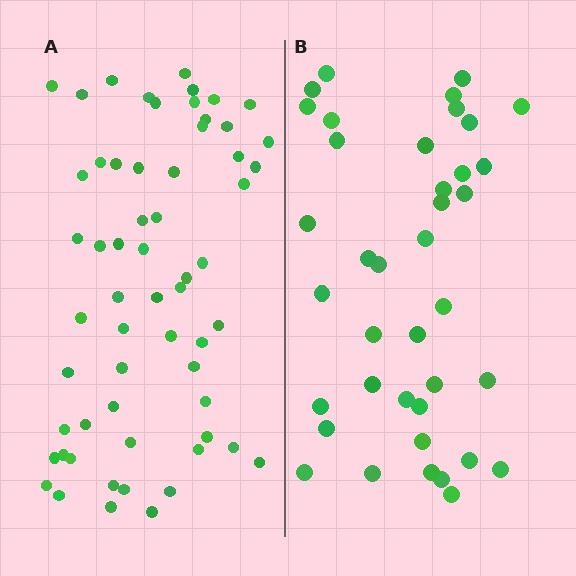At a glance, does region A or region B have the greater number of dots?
Region A (the left region) has more dots.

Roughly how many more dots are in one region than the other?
Region A has approximately 20 more dots than region B.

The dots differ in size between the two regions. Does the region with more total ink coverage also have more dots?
No. Region B has more total ink coverage because its dots are larger, but region A actually contains more individual dots. Total area can be misleading — the number of items is what matters here.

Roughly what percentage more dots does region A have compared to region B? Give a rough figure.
About 55% more.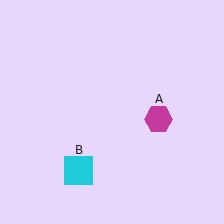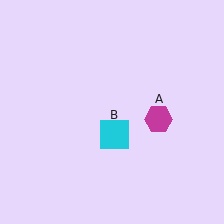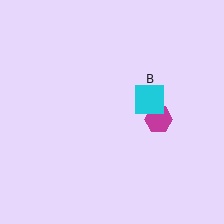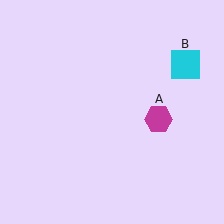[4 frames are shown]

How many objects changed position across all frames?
1 object changed position: cyan square (object B).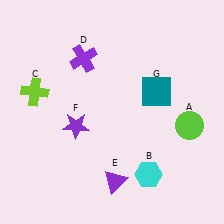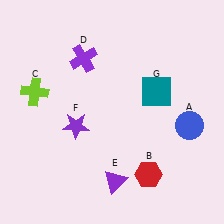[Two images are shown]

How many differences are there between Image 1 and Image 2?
There are 2 differences between the two images.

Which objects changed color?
A changed from lime to blue. B changed from cyan to red.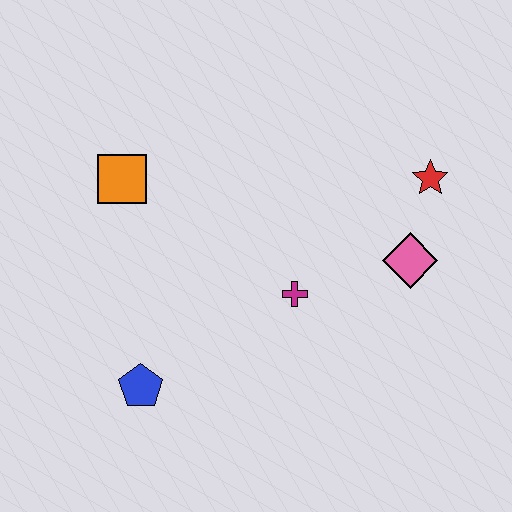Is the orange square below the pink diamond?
No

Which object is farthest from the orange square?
The red star is farthest from the orange square.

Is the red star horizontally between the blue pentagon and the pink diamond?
No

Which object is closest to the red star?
The pink diamond is closest to the red star.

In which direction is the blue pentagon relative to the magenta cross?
The blue pentagon is to the left of the magenta cross.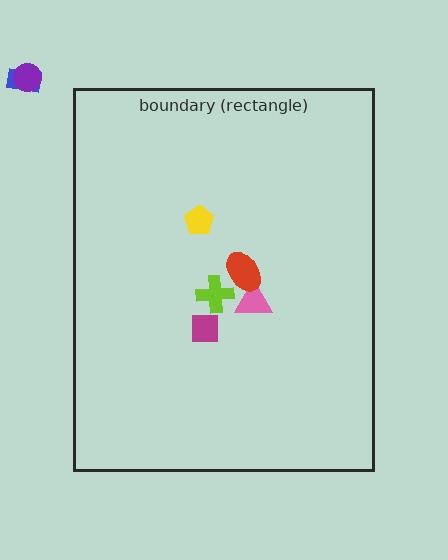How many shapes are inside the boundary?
5 inside, 2 outside.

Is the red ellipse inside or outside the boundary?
Inside.